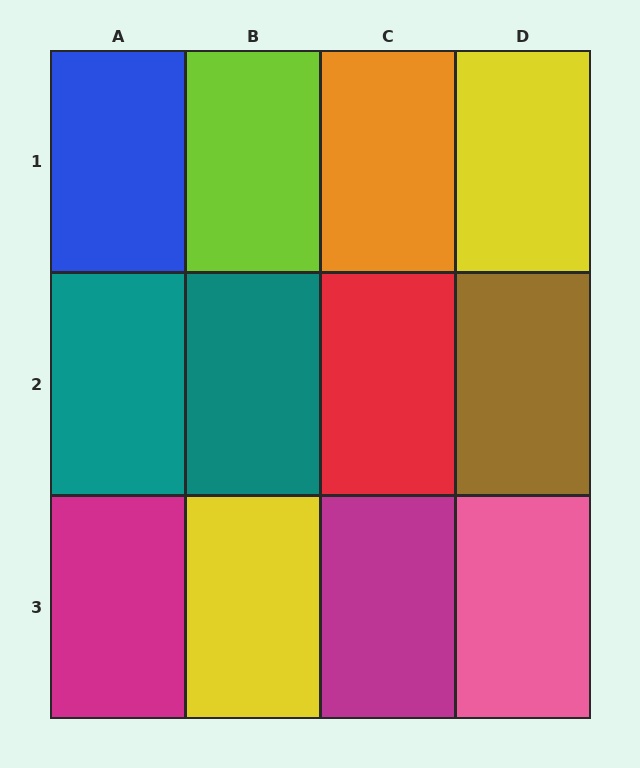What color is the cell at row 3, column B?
Yellow.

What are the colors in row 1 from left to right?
Blue, lime, orange, yellow.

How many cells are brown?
1 cell is brown.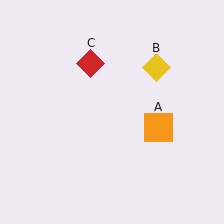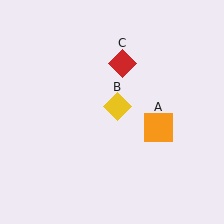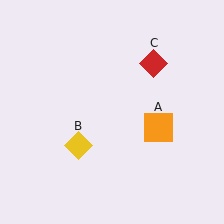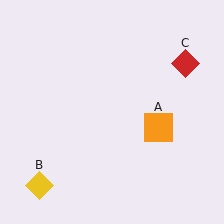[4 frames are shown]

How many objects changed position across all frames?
2 objects changed position: yellow diamond (object B), red diamond (object C).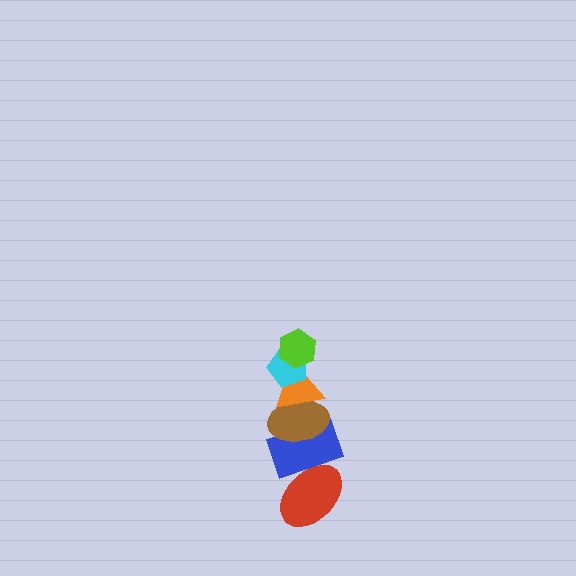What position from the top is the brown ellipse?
The brown ellipse is 4th from the top.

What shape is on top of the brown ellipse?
The orange triangle is on top of the brown ellipse.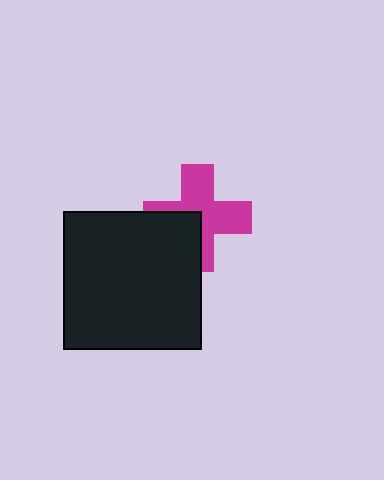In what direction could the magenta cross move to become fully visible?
The magenta cross could move toward the upper-right. That would shift it out from behind the black square entirely.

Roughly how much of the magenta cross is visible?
Most of it is visible (roughly 65%).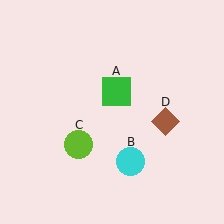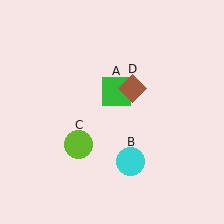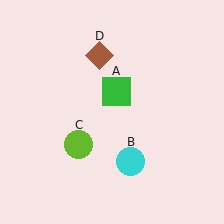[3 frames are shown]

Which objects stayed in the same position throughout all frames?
Green square (object A) and cyan circle (object B) and lime circle (object C) remained stationary.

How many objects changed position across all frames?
1 object changed position: brown diamond (object D).